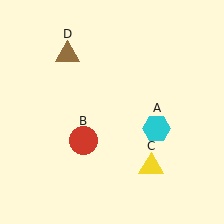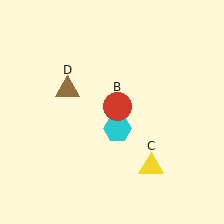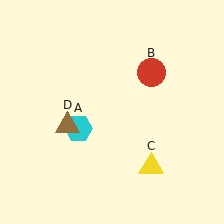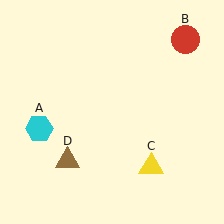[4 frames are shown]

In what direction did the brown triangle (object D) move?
The brown triangle (object D) moved down.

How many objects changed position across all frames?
3 objects changed position: cyan hexagon (object A), red circle (object B), brown triangle (object D).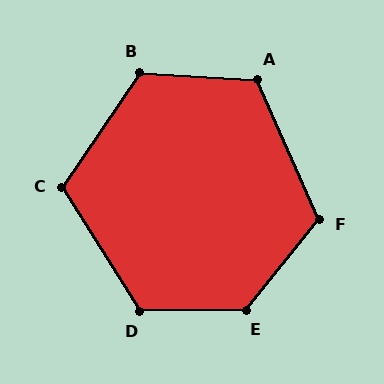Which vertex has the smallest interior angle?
C, at approximately 113 degrees.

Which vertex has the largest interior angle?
E, at approximately 129 degrees.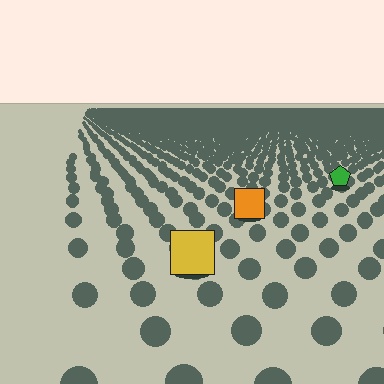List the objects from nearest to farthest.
From nearest to farthest: the yellow square, the orange square, the green pentagon.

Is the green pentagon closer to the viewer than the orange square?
No. The orange square is closer — you can tell from the texture gradient: the ground texture is coarser near it.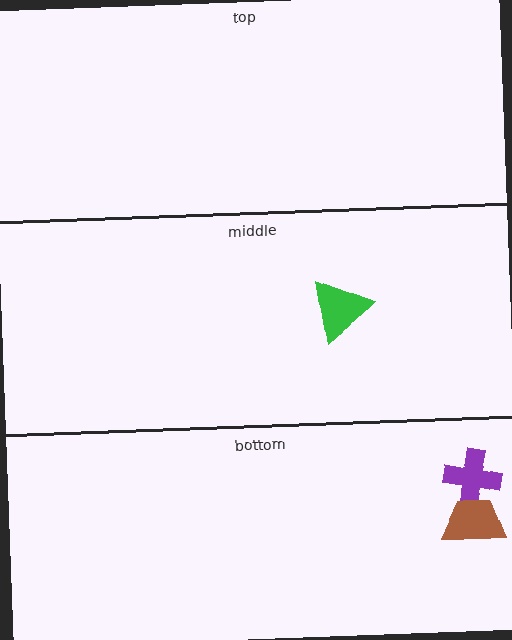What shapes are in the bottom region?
The purple cross, the brown trapezoid.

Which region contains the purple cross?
The bottom region.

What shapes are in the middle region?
The green triangle.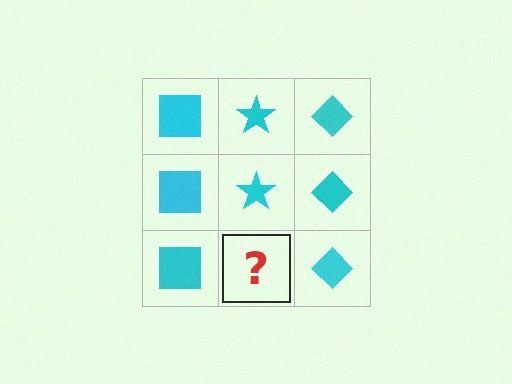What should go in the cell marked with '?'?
The missing cell should contain a cyan star.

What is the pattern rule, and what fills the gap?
The rule is that each column has a consistent shape. The gap should be filled with a cyan star.